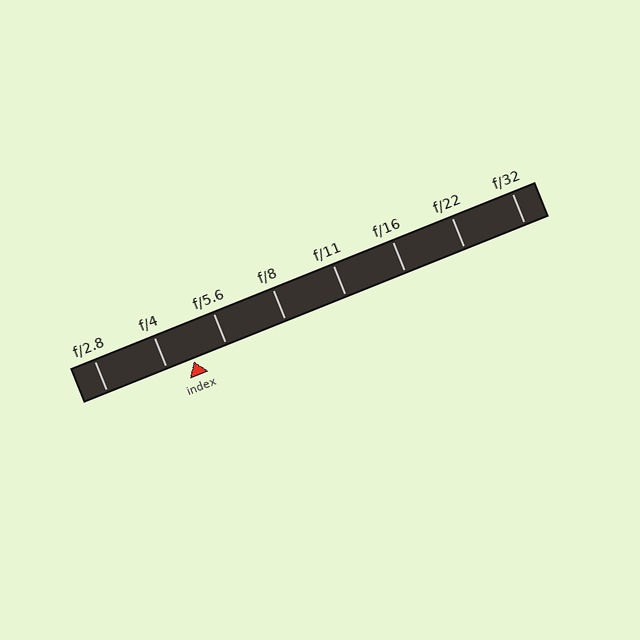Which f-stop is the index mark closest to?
The index mark is closest to f/4.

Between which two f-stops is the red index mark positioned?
The index mark is between f/4 and f/5.6.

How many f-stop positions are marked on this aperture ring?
There are 8 f-stop positions marked.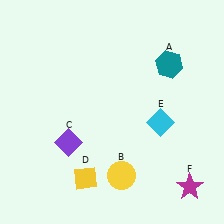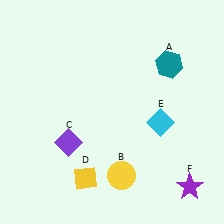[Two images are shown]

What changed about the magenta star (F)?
In Image 1, F is magenta. In Image 2, it changed to purple.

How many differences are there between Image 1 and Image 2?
There is 1 difference between the two images.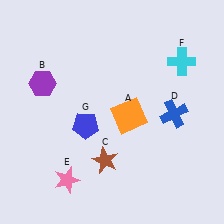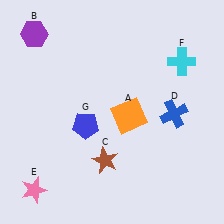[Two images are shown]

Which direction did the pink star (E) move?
The pink star (E) moved left.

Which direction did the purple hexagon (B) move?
The purple hexagon (B) moved up.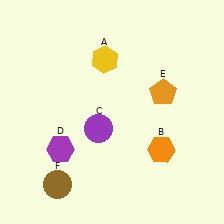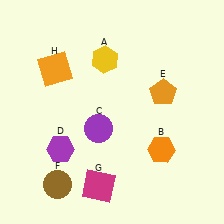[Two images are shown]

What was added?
A magenta square (G), an orange square (H) were added in Image 2.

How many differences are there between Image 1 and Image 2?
There are 2 differences between the two images.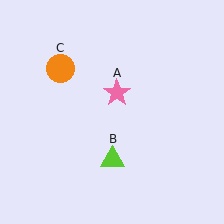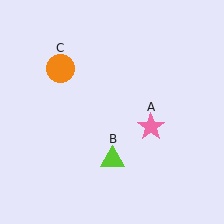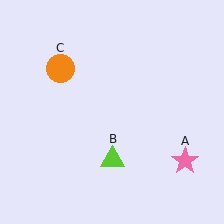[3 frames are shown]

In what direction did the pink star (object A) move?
The pink star (object A) moved down and to the right.